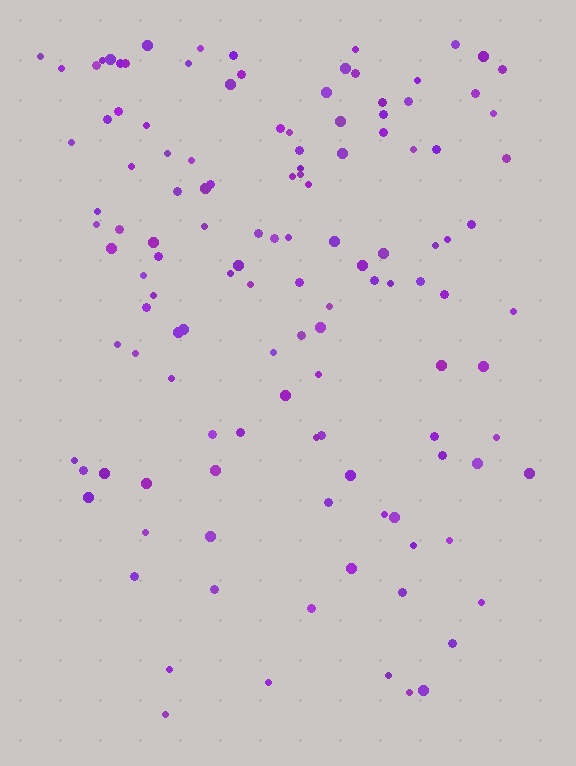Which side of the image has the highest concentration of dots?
The top.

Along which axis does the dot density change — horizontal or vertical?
Vertical.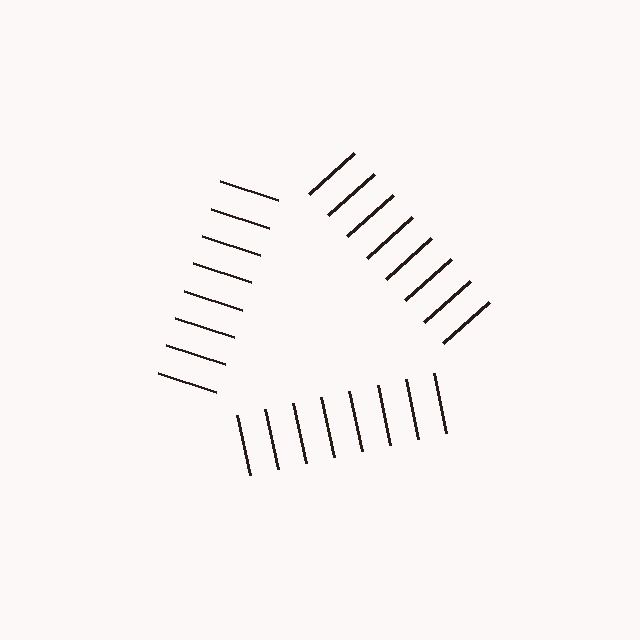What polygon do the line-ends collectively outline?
An illusory triangle — the line segments terminate on its edges but no continuous stroke is drawn.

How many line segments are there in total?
24 — 8 along each of the 3 edges.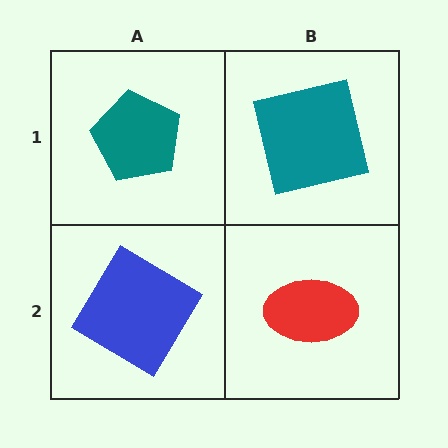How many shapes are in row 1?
2 shapes.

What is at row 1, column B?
A teal square.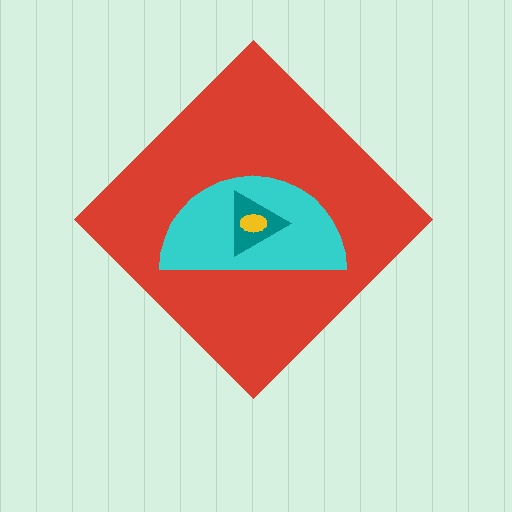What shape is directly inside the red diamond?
The cyan semicircle.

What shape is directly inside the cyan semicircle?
The teal triangle.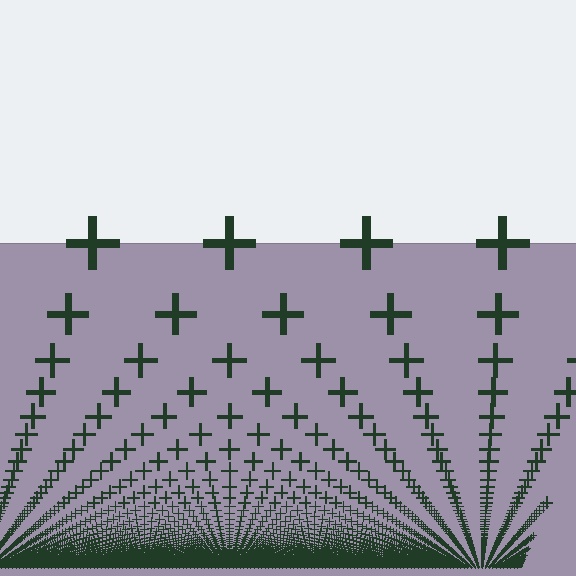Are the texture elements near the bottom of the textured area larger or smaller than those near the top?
Smaller. The gradient is inverted — elements near the bottom are smaller and denser.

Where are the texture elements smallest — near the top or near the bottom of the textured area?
Near the bottom.